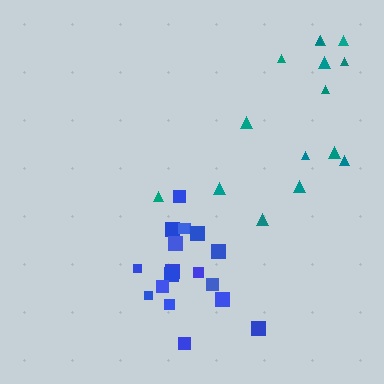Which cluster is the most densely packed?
Blue.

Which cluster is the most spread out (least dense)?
Teal.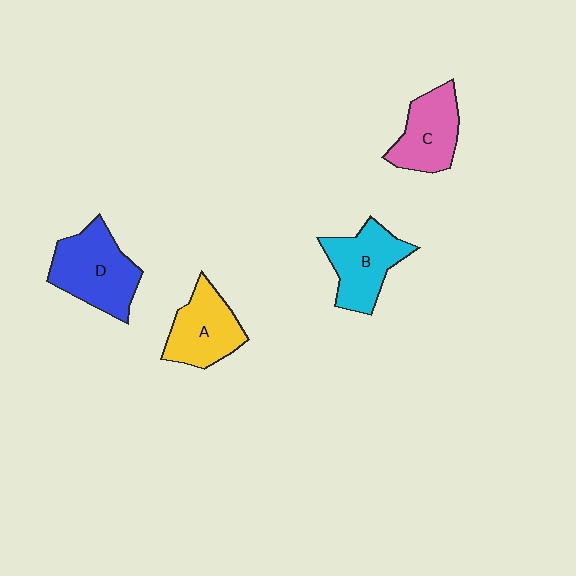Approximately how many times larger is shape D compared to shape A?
Approximately 1.2 times.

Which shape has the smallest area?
Shape C (pink).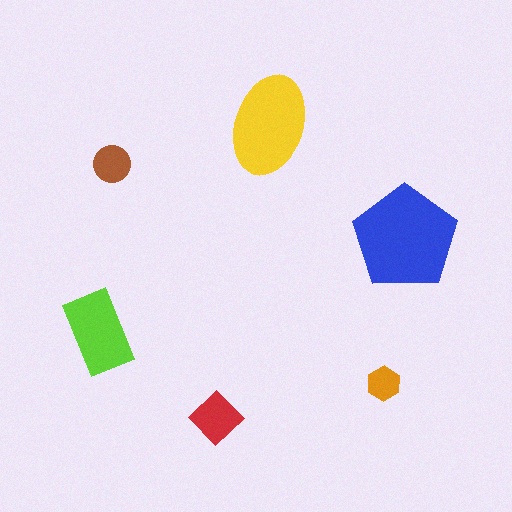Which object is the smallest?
The orange hexagon.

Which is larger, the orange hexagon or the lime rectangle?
The lime rectangle.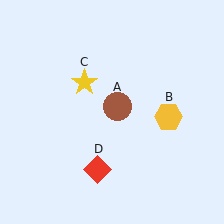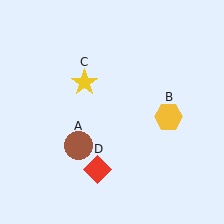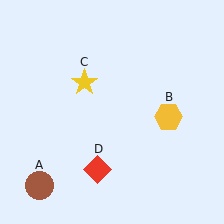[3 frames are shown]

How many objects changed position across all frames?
1 object changed position: brown circle (object A).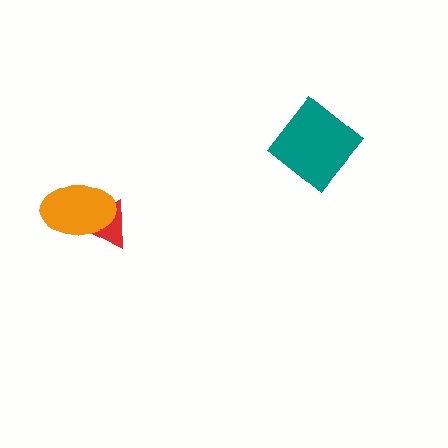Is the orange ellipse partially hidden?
No, no other shape covers it.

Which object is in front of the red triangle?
The orange ellipse is in front of the red triangle.